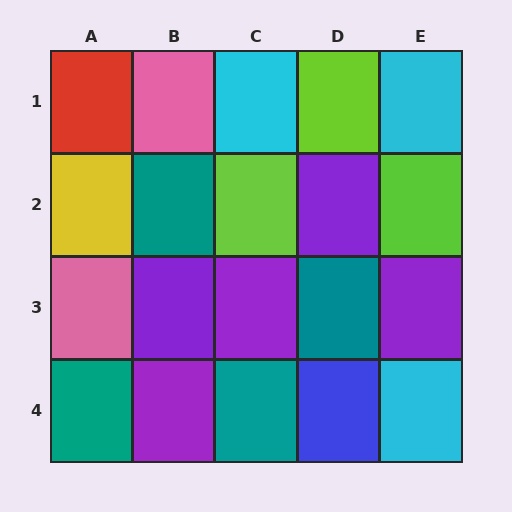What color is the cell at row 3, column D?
Teal.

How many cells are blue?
1 cell is blue.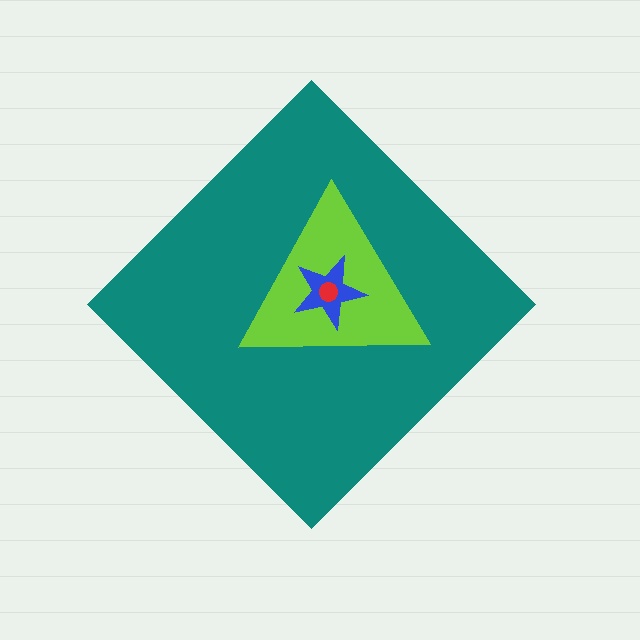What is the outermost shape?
The teal diamond.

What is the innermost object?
The red circle.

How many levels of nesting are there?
4.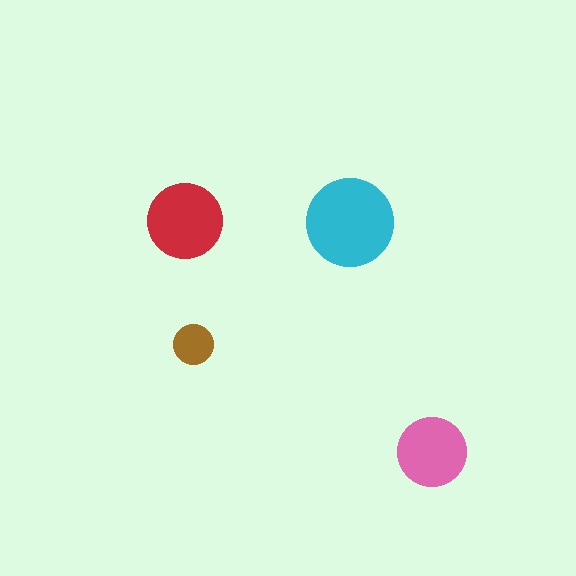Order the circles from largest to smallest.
the cyan one, the red one, the pink one, the brown one.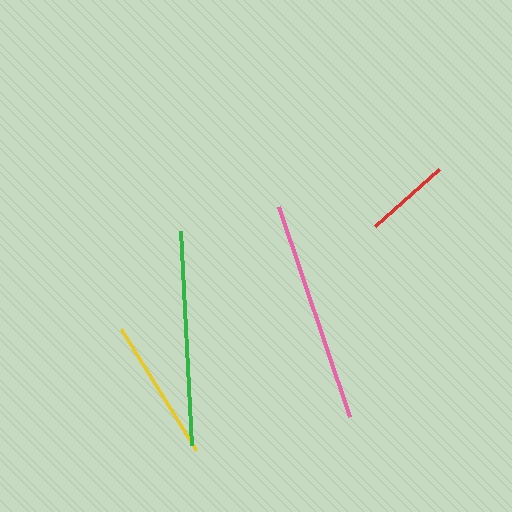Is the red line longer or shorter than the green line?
The green line is longer than the red line.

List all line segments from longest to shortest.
From longest to shortest: pink, green, yellow, red.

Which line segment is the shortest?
The red line is the shortest at approximately 86 pixels.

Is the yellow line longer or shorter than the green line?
The green line is longer than the yellow line.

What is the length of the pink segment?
The pink segment is approximately 221 pixels long.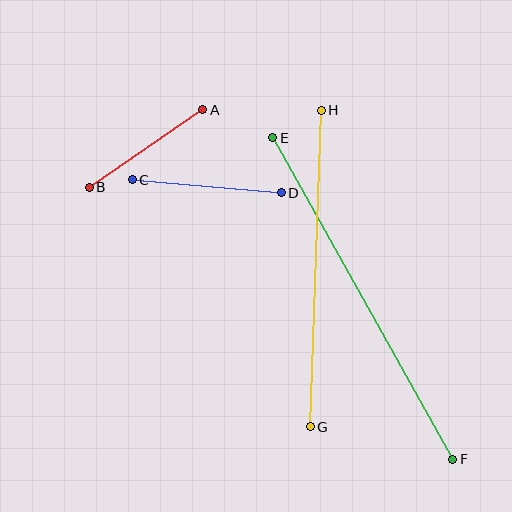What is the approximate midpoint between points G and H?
The midpoint is at approximately (316, 269) pixels.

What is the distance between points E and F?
The distance is approximately 368 pixels.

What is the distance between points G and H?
The distance is approximately 317 pixels.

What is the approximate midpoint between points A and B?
The midpoint is at approximately (146, 149) pixels.